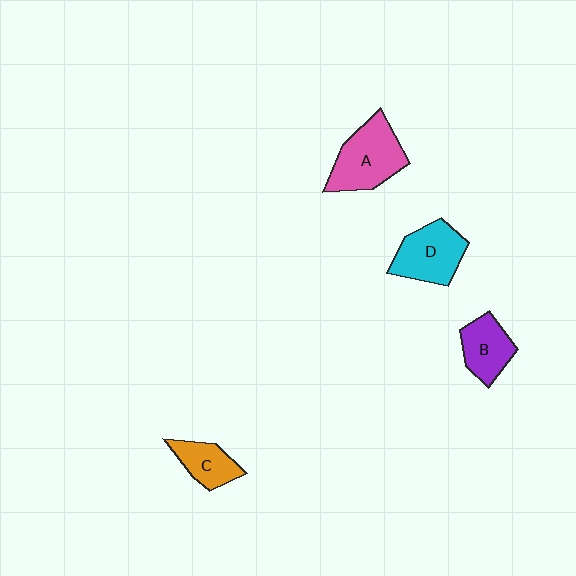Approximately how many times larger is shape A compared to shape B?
Approximately 1.5 times.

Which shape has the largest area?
Shape A (pink).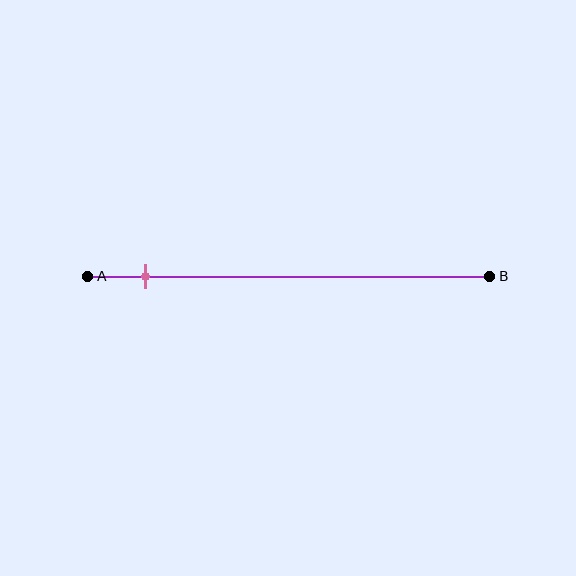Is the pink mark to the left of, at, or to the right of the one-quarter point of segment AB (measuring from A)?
The pink mark is to the left of the one-quarter point of segment AB.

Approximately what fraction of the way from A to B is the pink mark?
The pink mark is approximately 15% of the way from A to B.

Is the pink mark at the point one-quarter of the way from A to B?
No, the mark is at about 15% from A, not at the 25% one-quarter point.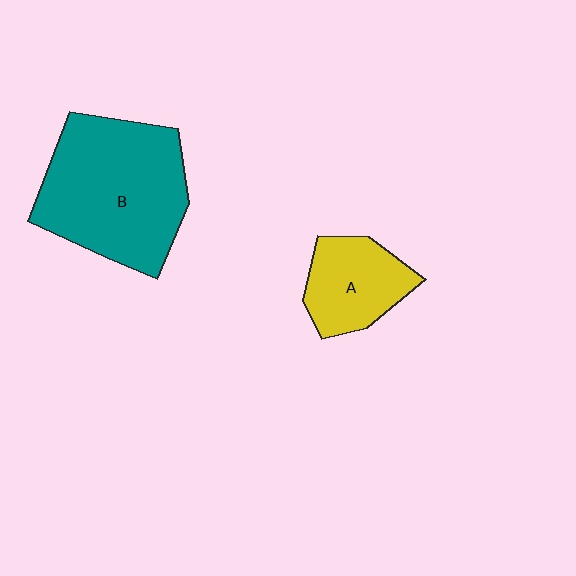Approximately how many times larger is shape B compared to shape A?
Approximately 2.2 times.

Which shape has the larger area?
Shape B (teal).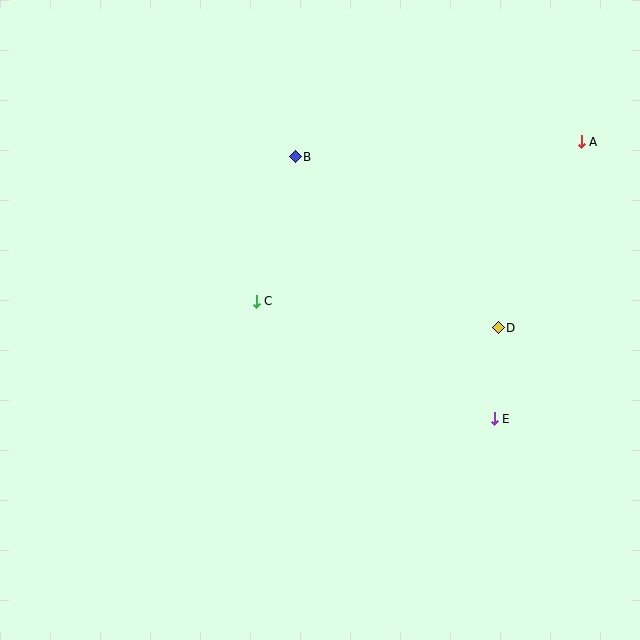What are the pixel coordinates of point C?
Point C is at (256, 301).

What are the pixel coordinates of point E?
Point E is at (494, 419).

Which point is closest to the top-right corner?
Point A is closest to the top-right corner.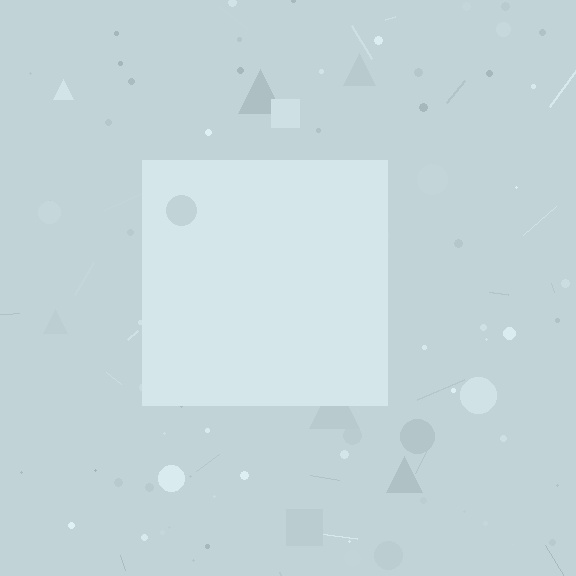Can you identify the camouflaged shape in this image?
The camouflaged shape is a square.